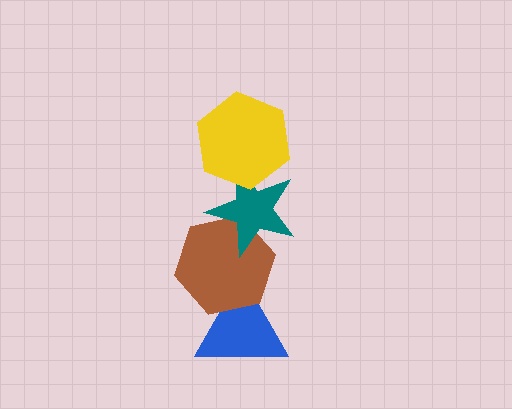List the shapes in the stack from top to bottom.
From top to bottom: the yellow hexagon, the teal star, the brown hexagon, the blue triangle.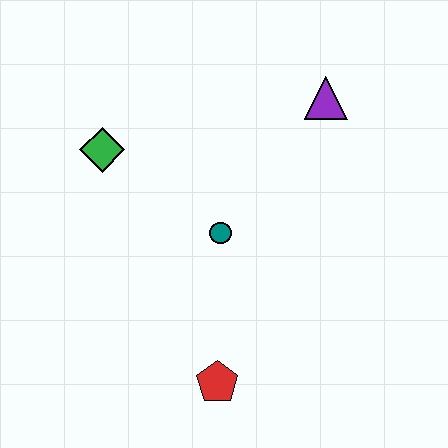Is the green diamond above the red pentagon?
Yes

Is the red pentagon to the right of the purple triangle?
No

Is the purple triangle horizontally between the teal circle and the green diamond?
No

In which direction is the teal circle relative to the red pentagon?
The teal circle is above the red pentagon.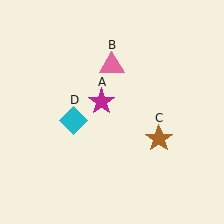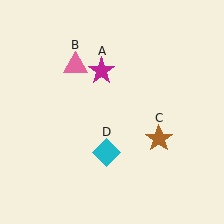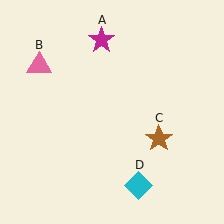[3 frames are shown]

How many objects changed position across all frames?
3 objects changed position: magenta star (object A), pink triangle (object B), cyan diamond (object D).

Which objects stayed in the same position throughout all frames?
Brown star (object C) remained stationary.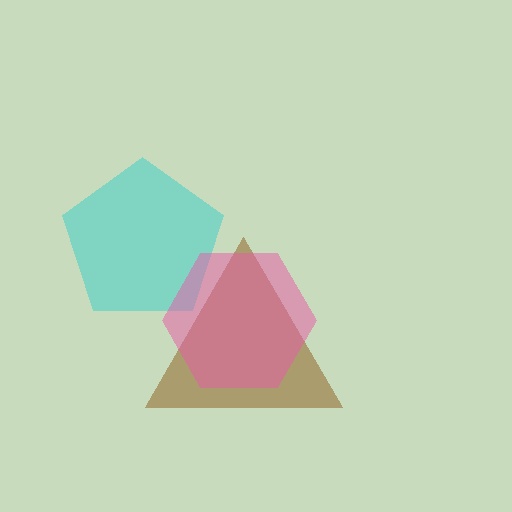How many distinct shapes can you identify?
There are 3 distinct shapes: a brown triangle, a cyan pentagon, a pink hexagon.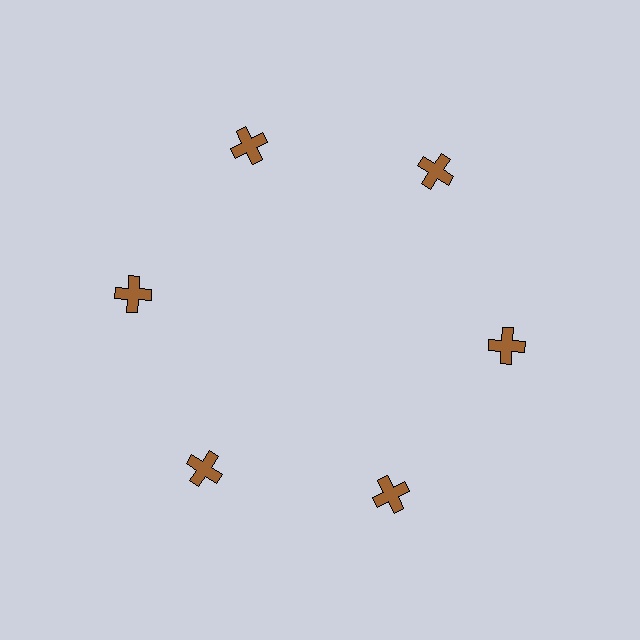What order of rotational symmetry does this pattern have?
This pattern has 6-fold rotational symmetry.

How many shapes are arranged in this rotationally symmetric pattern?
There are 6 shapes, arranged in 6 groups of 1.